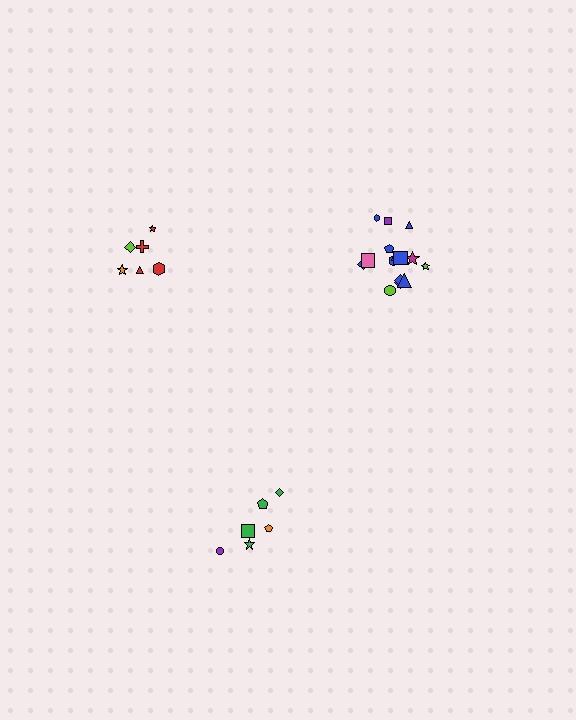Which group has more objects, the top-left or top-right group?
The top-right group.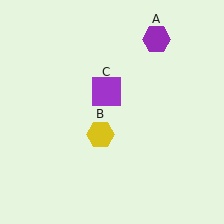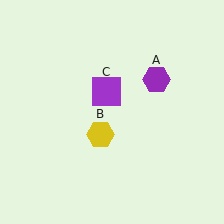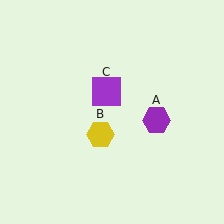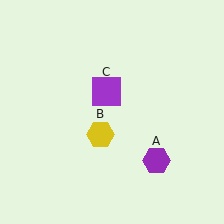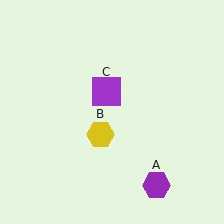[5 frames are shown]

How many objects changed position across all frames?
1 object changed position: purple hexagon (object A).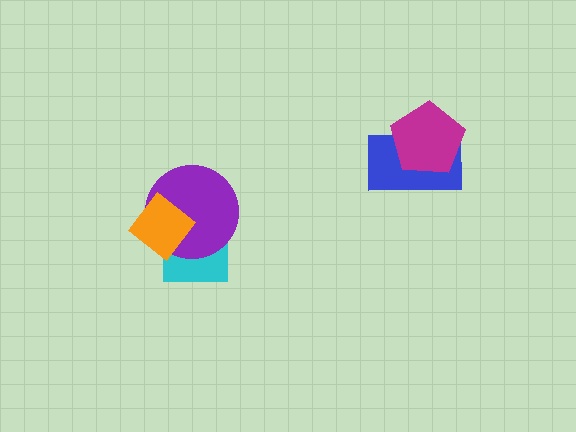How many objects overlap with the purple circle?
2 objects overlap with the purple circle.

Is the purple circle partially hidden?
Yes, it is partially covered by another shape.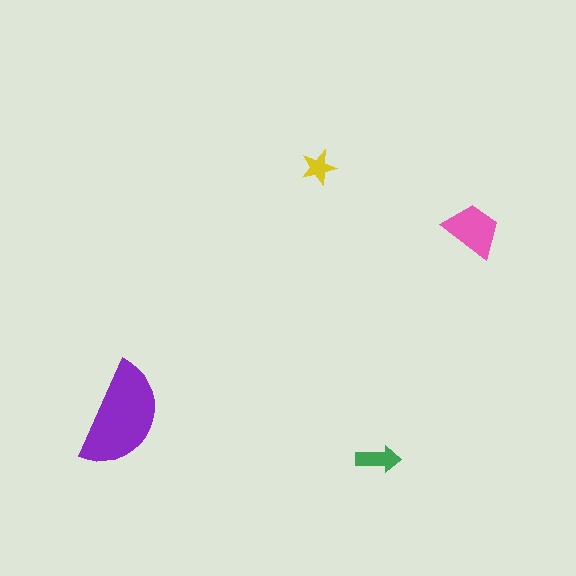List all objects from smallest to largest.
The yellow star, the green arrow, the pink trapezoid, the purple semicircle.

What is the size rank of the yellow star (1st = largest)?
4th.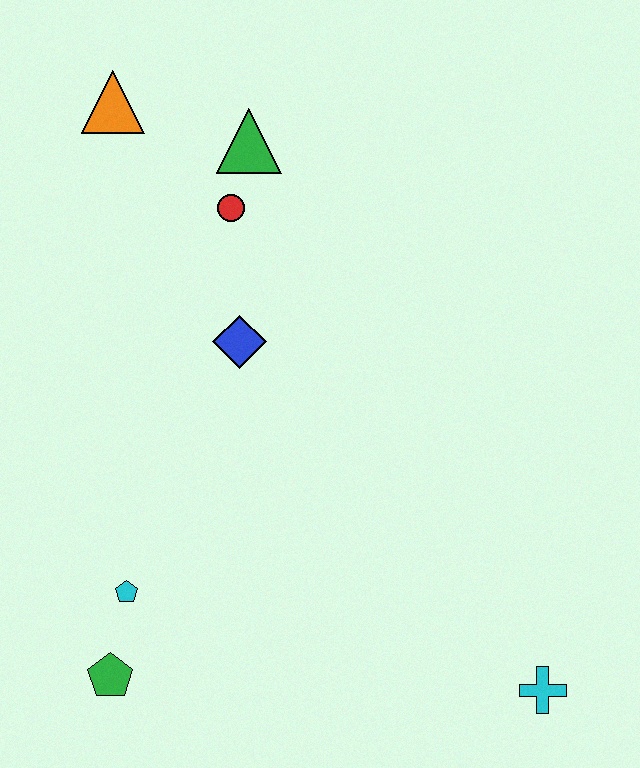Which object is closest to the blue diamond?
The red circle is closest to the blue diamond.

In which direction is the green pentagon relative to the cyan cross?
The green pentagon is to the left of the cyan cross.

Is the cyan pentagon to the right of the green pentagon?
Yes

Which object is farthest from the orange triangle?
The cyan cross is farthest from the orange triangle.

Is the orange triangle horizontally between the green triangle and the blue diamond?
No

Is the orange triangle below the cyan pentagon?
No